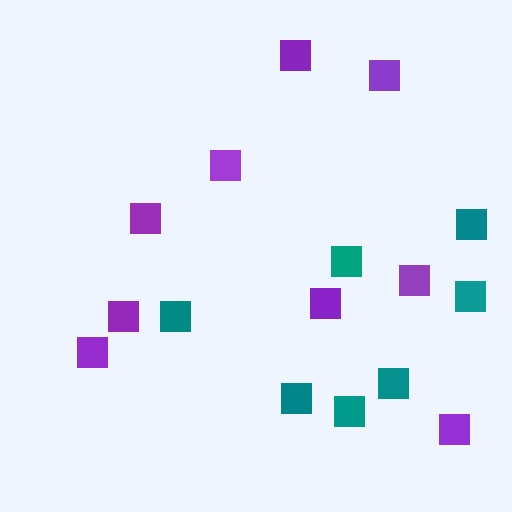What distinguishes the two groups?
There are 2 groups: one group of purple squares (9) and one group of teal squares (7).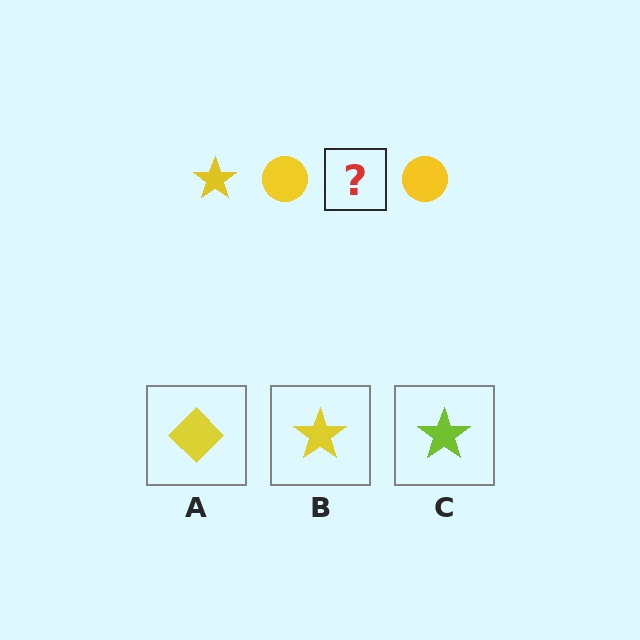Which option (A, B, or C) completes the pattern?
B.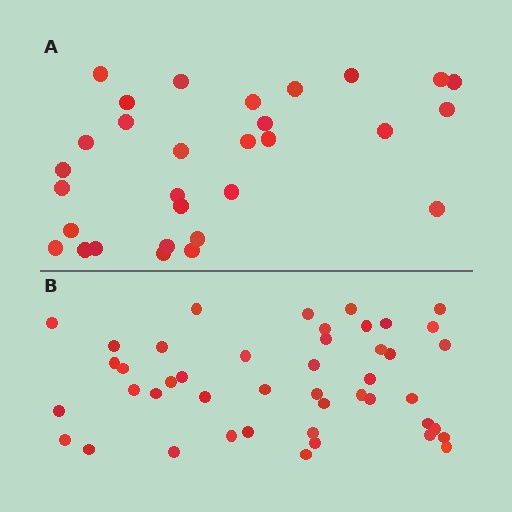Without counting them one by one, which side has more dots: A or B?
Region B (the bottom region) has more dots.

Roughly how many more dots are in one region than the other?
Region B has approximately 15 more dots than region A.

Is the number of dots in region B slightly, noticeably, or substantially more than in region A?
Region B has substantially more. The ratio is roughly 1.5 to 1.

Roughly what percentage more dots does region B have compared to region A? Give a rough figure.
About 50% more.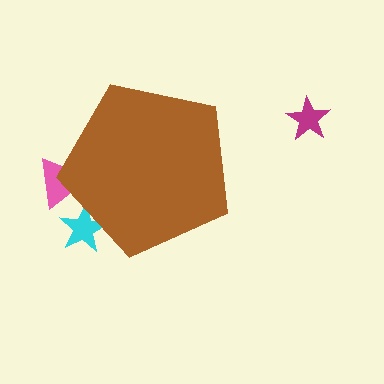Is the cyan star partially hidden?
Yes, the cyan star is partially hidden behind the brown pentagon.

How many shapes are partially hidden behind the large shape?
2 shapes are partially hidden.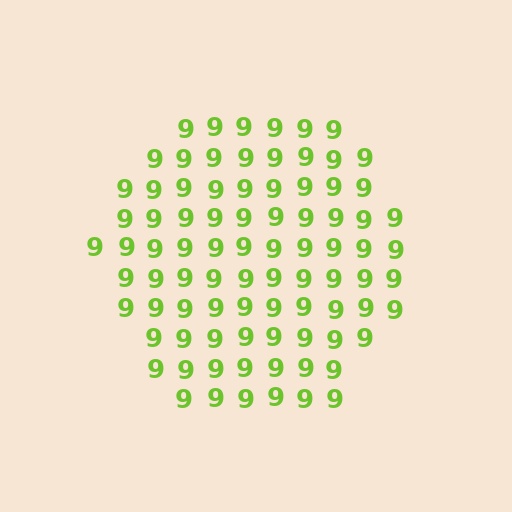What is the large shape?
The large shape is a hexagon.